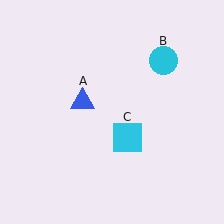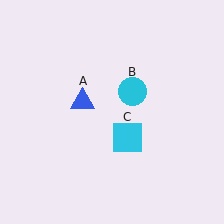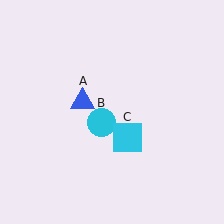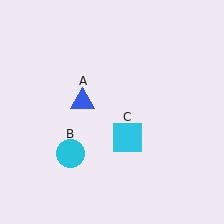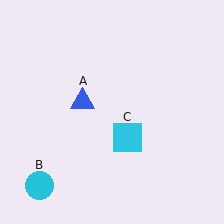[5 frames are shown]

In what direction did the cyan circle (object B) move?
The cyan circle (object B) moved down and to the left.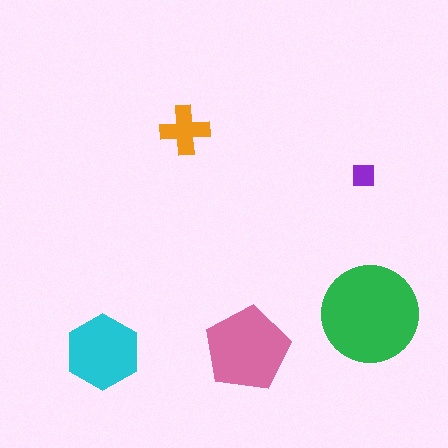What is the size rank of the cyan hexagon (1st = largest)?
3rd.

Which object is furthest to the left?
The cyan hexagon is leftmost.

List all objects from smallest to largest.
The purple square, the orange cross, the cyan hexagon, the pink pentagon, the green circle.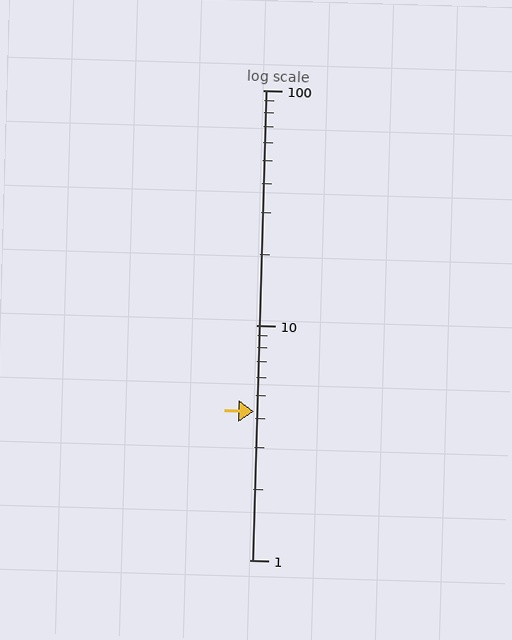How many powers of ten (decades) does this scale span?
The scale spans 2 decades, from 1 to 100.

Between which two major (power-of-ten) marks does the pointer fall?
The pointer is between 1 and 10.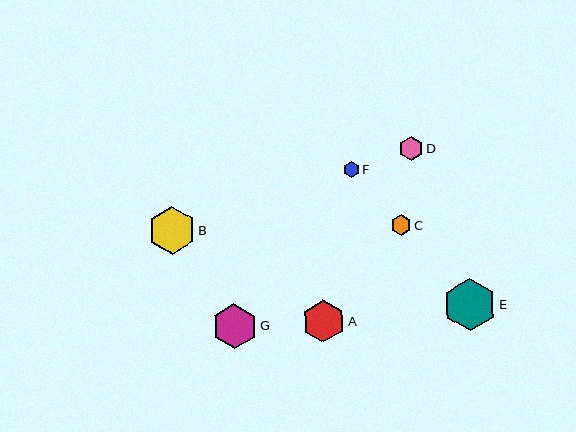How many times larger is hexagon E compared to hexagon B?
Hexagon E is approximately 1.1 times the size of hexagon B.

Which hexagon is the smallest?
Hexagon F is the smallest with a size of approximately 16 pixels.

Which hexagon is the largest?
Hexagon E is the largest with a size of approximately 53 pixels.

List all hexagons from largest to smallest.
From largest to smallest: E, B, G, A, D, C, F.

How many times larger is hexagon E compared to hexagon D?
Hexagon E is approximately 2.2 times the size of hexagon D.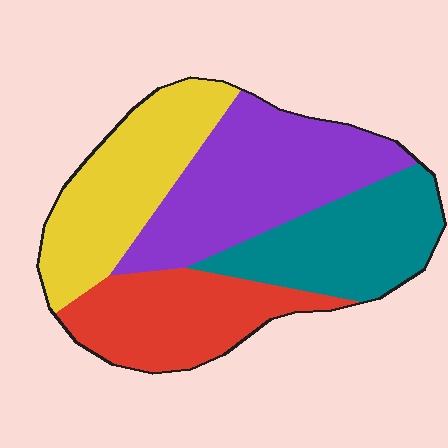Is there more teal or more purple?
Purple.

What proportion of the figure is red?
Red covers around 20% of the figure.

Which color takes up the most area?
Purple, at roughly 30%.